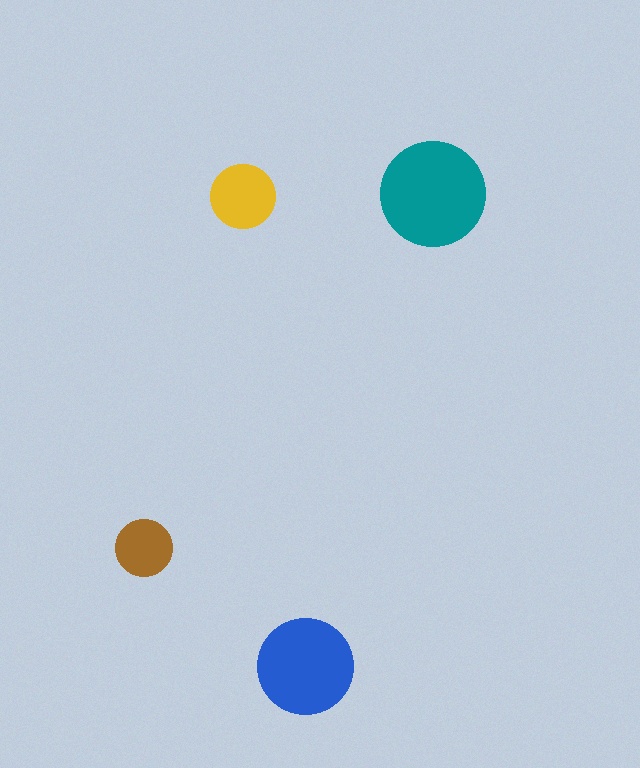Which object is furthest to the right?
The teal circle is rightmost.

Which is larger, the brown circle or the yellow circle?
The yellow one.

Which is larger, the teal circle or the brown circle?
The teal one.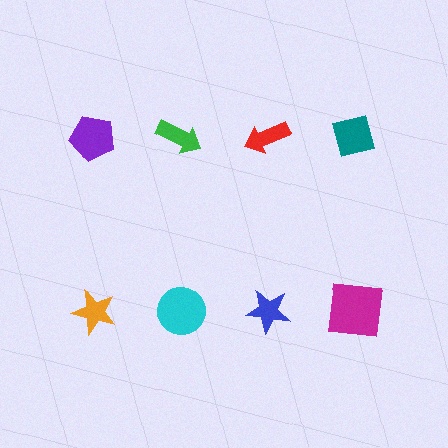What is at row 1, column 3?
A red arrow.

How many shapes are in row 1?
4 shapes.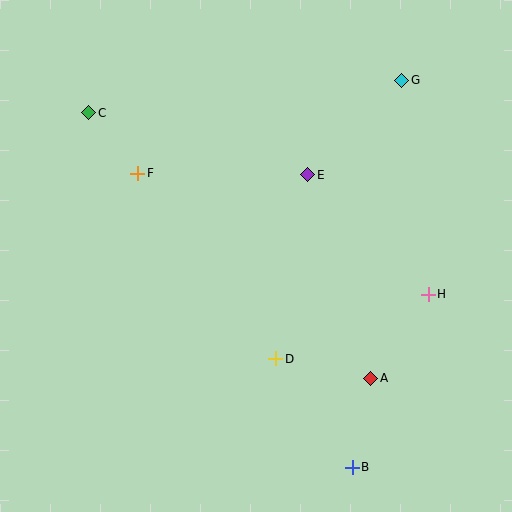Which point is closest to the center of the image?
Point E at (308, 175) is closest to the center.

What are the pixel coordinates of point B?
Point B is at (352, 467).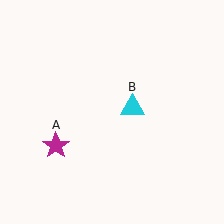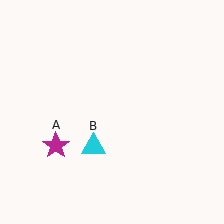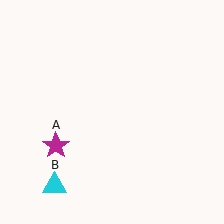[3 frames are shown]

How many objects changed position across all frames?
1 object changed position: cyan triangle (object B).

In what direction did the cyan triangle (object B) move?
The cyan triangle (object B) moved down and to the left.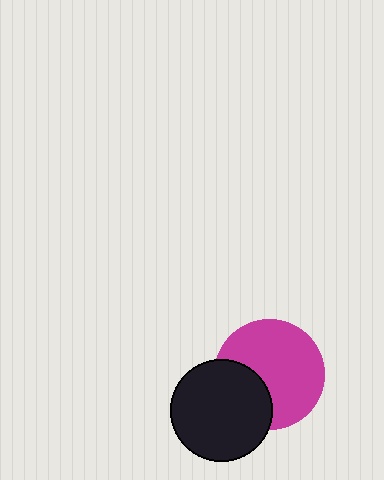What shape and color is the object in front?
The object in front is a black circle.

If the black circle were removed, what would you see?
You would see the complete magenta circle.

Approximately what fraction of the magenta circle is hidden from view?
Roughly 30% of the magenta circle is hidden behind the black circle.